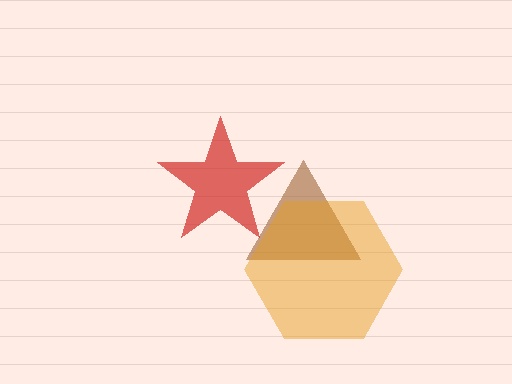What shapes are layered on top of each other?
The layered shapes are: a brown triangle, an orange hexagon, a red star.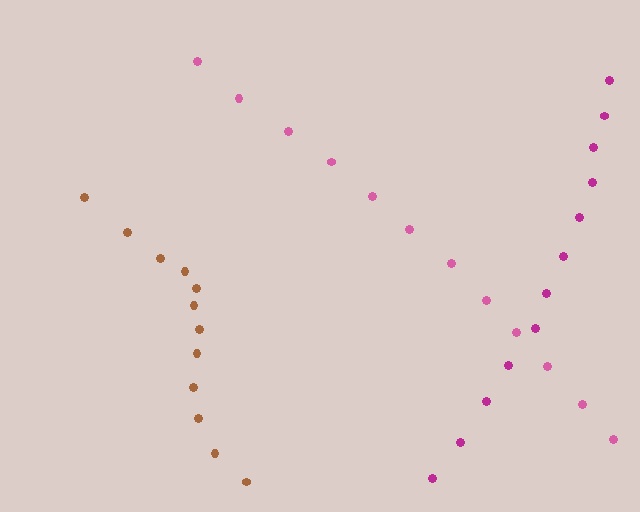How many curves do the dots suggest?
There are 3 distinct paths.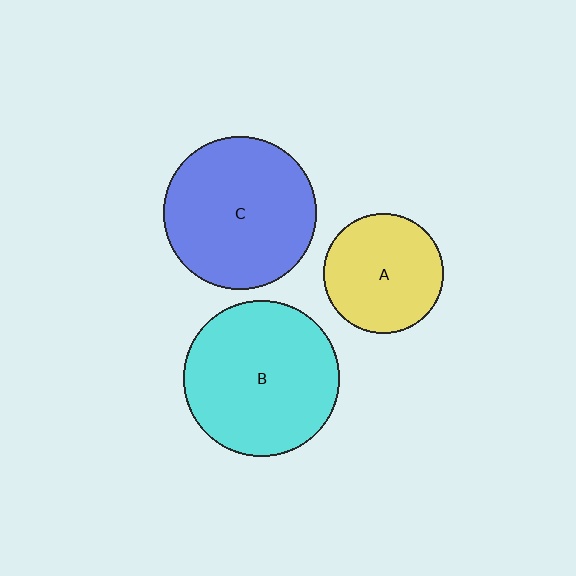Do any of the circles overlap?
No, none of the circles overlap.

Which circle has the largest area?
Circle B (cyan).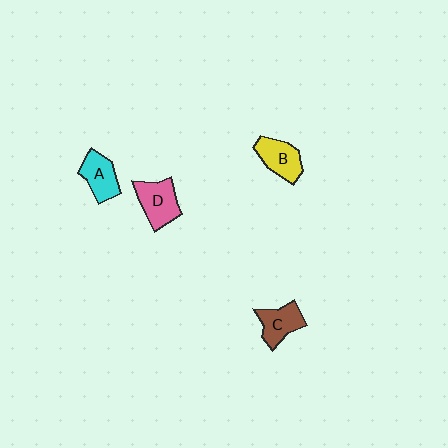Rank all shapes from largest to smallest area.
From largest to smallest: D (pink), B (yellow), C (brown), A (cyan).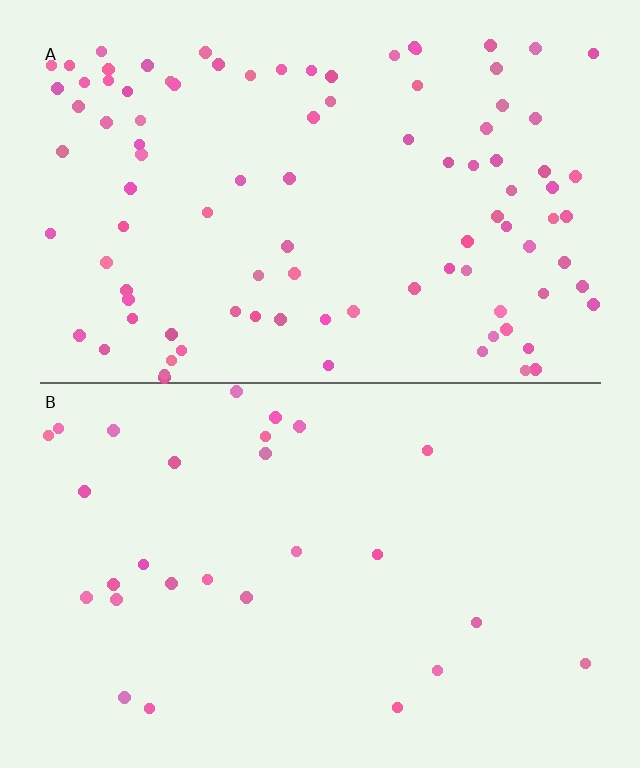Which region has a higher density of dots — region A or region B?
A (the top).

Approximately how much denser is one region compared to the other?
Approximately 3.5× — region A over region B.